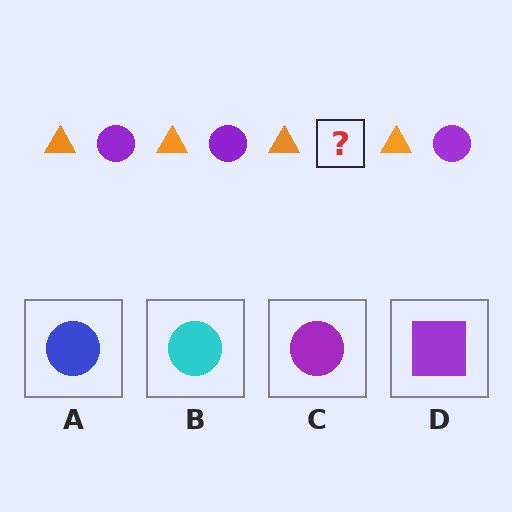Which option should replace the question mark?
Option C.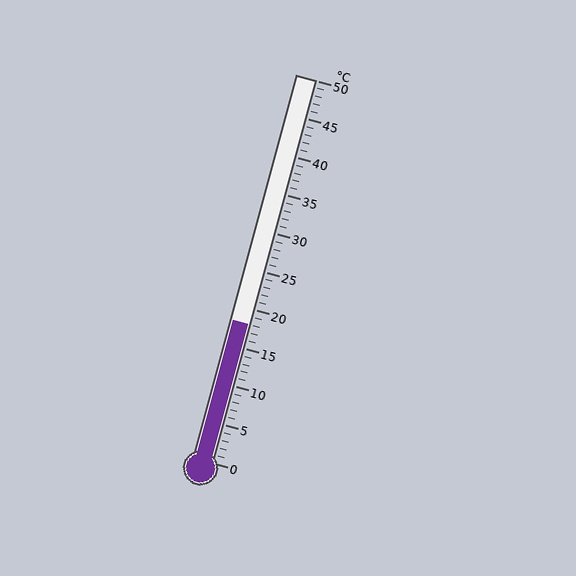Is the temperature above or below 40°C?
The temperature is below 40°C.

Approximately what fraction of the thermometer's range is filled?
The thermometer is filled to approximately 35% of its range.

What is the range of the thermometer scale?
The thermometer scale ranges from 0°C to 50°C.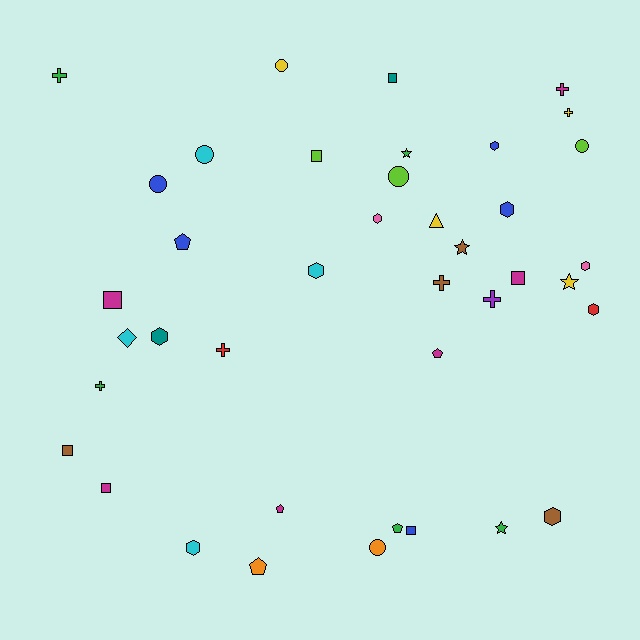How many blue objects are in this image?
There are 5 blue objects.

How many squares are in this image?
There are 7 squares.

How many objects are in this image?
There are 40 objects.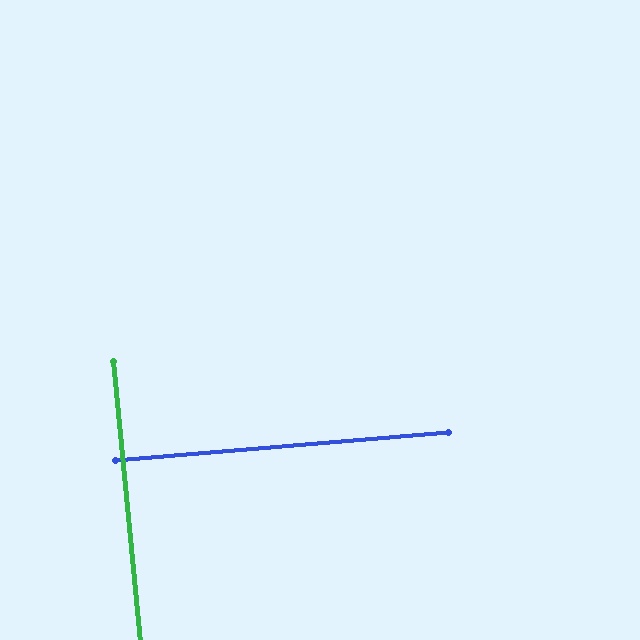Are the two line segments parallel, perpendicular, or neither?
Perpendicular — they meet at approximately 89°.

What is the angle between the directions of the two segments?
Approximately 89 degrees.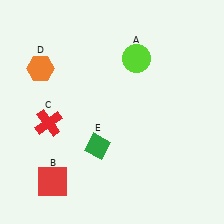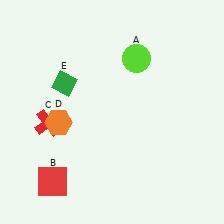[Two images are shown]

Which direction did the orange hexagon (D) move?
The orange hexagon (D) moved down.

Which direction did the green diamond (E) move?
The green diamond (E) moved up.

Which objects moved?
The objects that moved are: the orange hexagon (D), the green diamond (E).